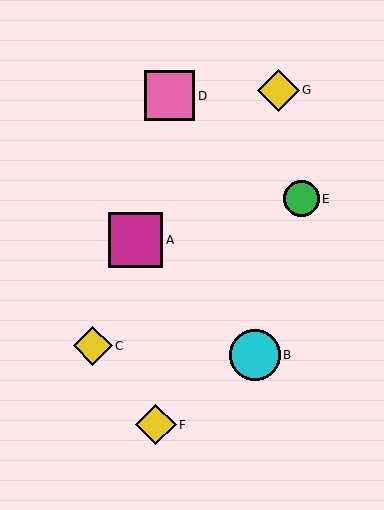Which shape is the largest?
The magenta square (labeled A) is the largest.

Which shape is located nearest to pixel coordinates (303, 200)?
The green circle (labeled E) at (301, 199) is nearest to that location.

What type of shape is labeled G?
Shape G is a yellow diamond.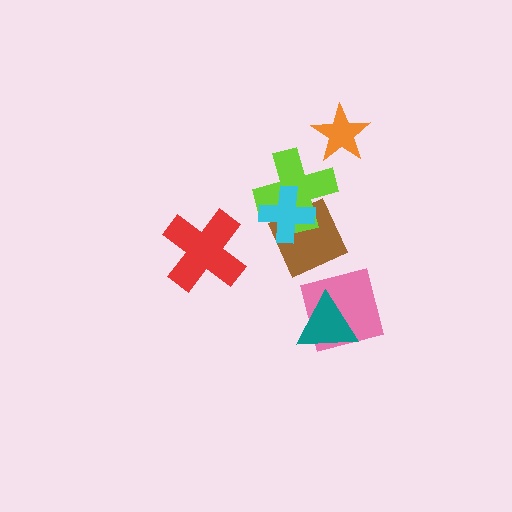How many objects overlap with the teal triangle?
1 object overlaps with the teal triangle.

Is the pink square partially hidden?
Yes, it is partially covered by another shape.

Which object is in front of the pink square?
The teal triangle is in front of the pink square.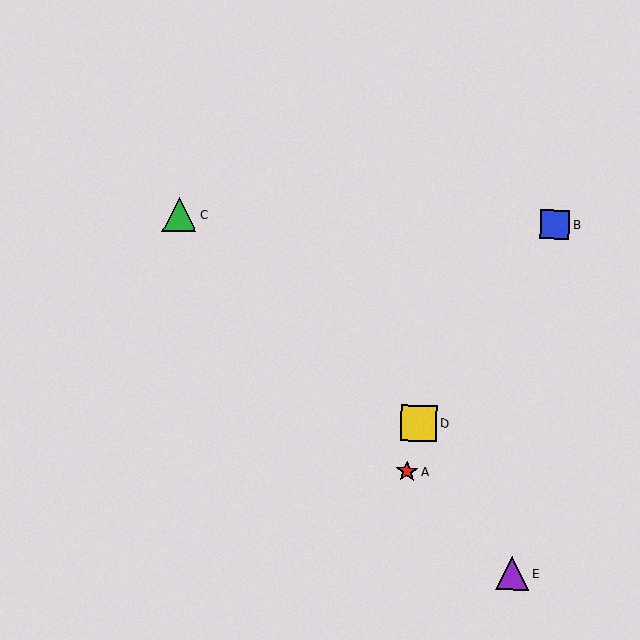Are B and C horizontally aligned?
Yes, both are at y≈225.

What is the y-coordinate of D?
Object D is at y≈423.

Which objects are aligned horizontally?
Objects B, C are aligned horizontally.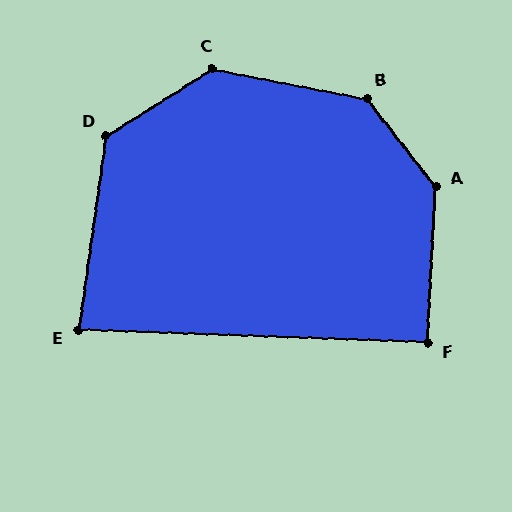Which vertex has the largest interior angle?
A, at approximately 139 degrees.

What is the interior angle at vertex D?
Approximately 130 degrees (obtuse).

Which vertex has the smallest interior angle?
E, at approximately 84 degrees.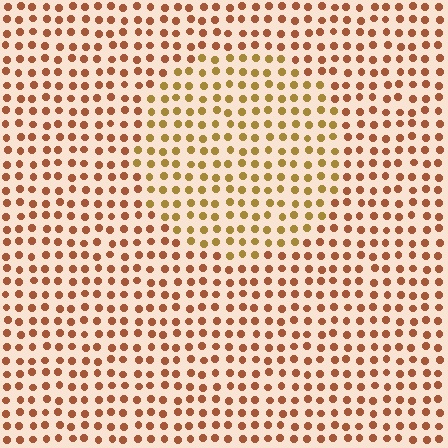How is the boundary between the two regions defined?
The boundary is defined purely by a slight shift in hue (about 28 degrees). Spacing, size, and orientation are identical on both sides.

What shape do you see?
I see a circle.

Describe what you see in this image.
The image is filled with small brown elements in a uniform arrangement. A circle-shaped region is visible where the elements are tinted to a slightly different hue, forming a subtle color boundary.